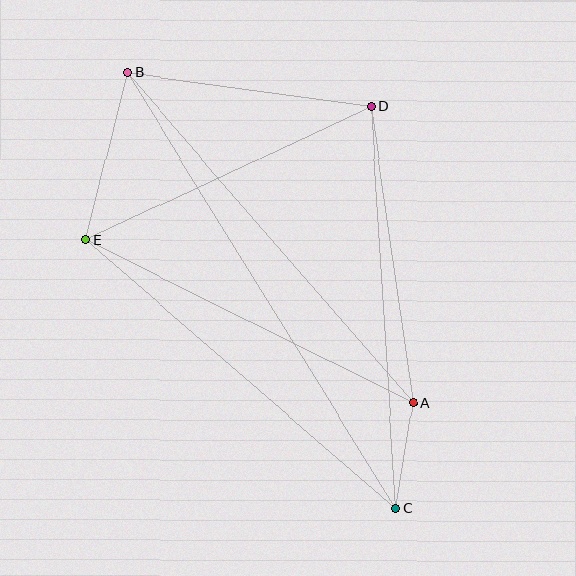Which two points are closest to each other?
Points A and C are closest to each other.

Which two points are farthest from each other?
Points B and C are farthest from each other.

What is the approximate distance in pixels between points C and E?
The distance between C and E is approximately 410 pixels.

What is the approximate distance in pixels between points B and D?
The distance between B and D is approximately 245 pixels.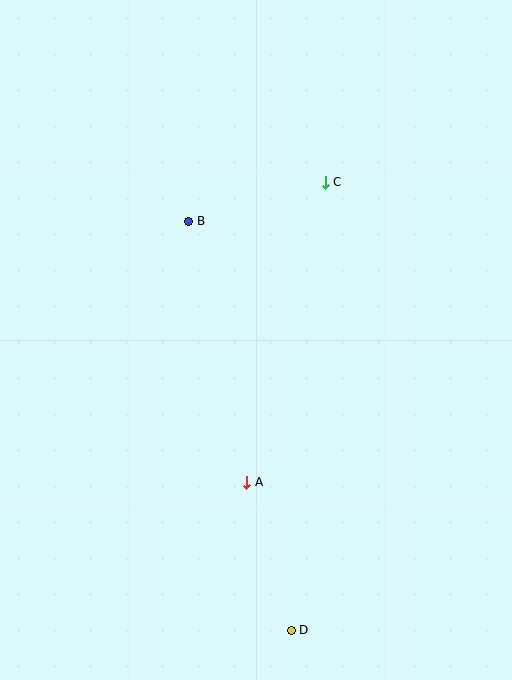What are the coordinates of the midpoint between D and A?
The midpoint between D and A is at (269, 556).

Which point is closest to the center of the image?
Point B at (189, 221) is closest to the center.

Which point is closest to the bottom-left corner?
Point D is closest to the bottom-left corner.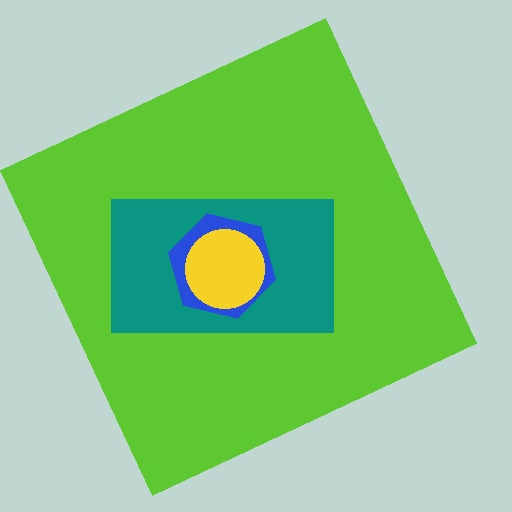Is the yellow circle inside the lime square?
Yes.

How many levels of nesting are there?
4.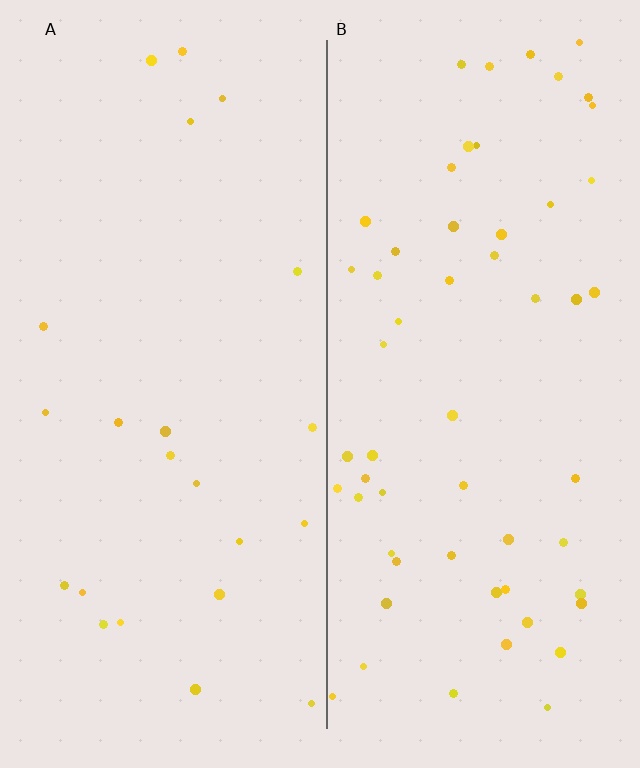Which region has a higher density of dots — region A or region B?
B (the right).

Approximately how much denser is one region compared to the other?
Approximately 2.5× — region B over region A.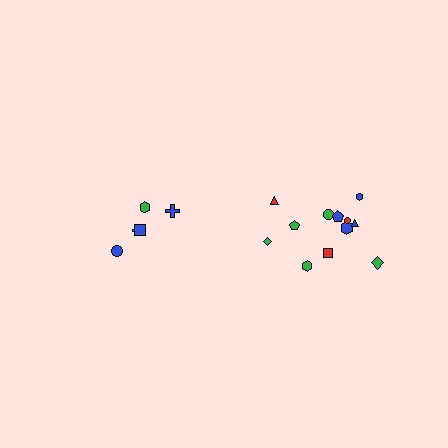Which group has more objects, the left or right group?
The right group.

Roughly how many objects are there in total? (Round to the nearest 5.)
Roughly 15 objects in total.